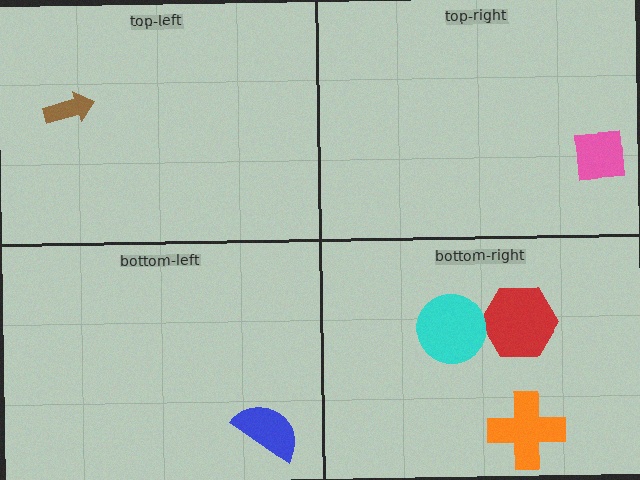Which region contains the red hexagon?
The bottom-right region.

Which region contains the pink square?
The top-right region.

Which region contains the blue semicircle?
The bottom-left region.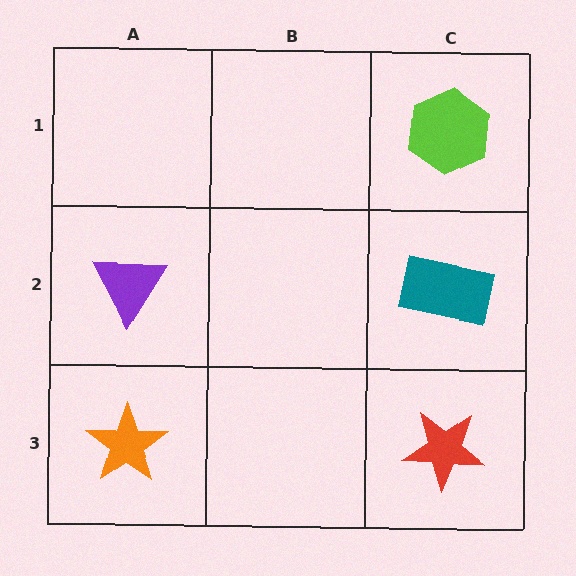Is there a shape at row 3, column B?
No, that cell is empty.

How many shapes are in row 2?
2 shapes.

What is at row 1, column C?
A lime hexagon.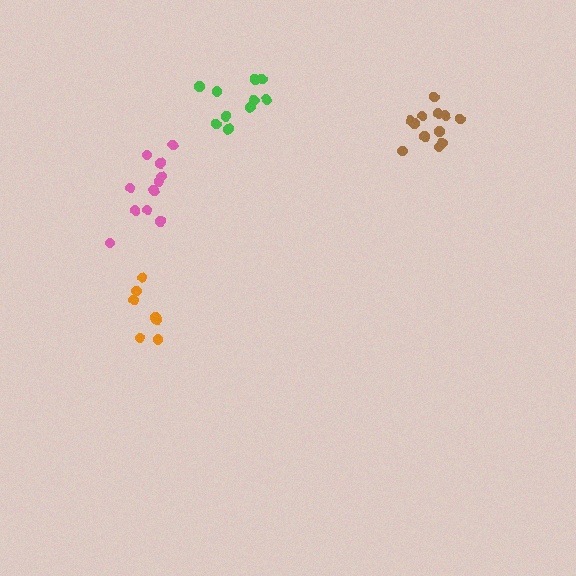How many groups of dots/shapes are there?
There are 4 groups.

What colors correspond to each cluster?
The clusters are colored: brown, orange, green, pink.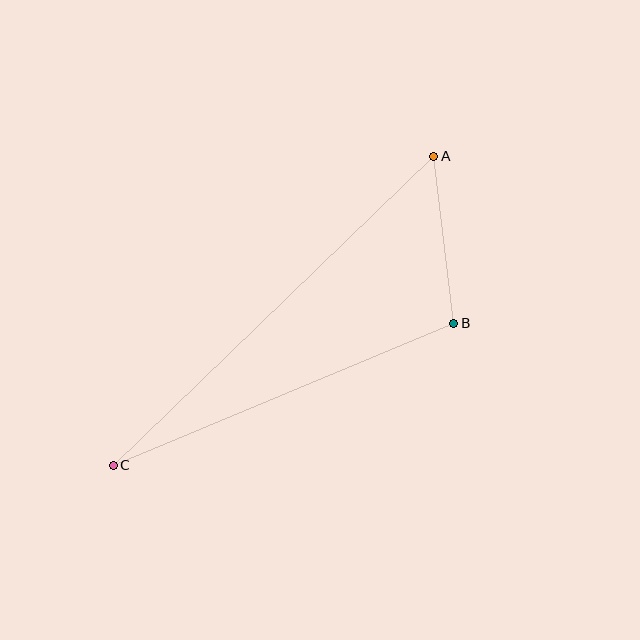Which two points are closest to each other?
Points A and B are closest to each other.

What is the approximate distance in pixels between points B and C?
The distance between B and C is approximately 369 pixels.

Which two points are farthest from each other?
Points A and C are farthest from each other.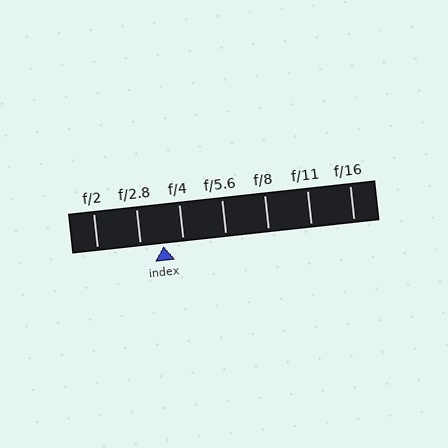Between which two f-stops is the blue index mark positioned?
The index mark is between f/2.8 and f/4.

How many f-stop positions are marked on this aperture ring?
There are 7 f-stop positions marked.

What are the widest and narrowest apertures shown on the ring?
The widest aperture shown is f/2 and the narrowest is f/16.